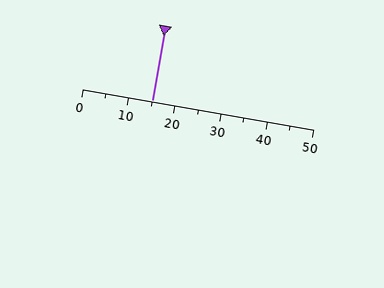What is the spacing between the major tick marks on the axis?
The major ticks are spaced 10 apart.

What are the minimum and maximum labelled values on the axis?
The axis runs from 0 to 50.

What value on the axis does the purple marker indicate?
The marker indicates approximately 15.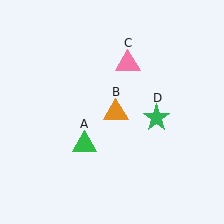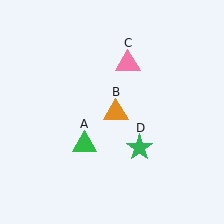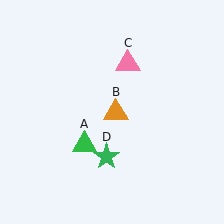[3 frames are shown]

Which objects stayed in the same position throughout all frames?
Green triangle (object A) and orange triangle (object B) and pink triangle (object C) remained stationary.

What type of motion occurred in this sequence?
The green star (object D) rotated clockwise around the center of the scene.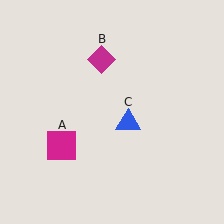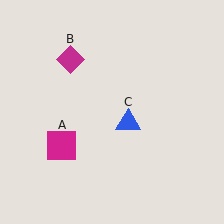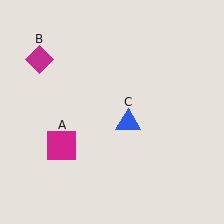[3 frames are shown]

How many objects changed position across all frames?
1 object changed position: magenta diamond (object B).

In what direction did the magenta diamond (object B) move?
The magenta diamond (object B) moved left.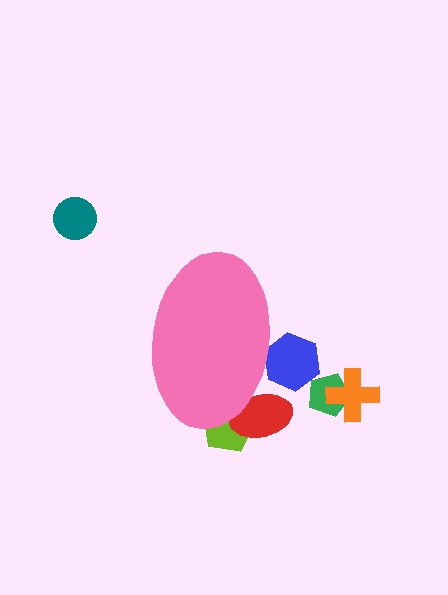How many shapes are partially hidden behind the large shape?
3 shapes are partially hidden.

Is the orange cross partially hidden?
No, the orange cross is fully visible.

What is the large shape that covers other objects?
A pink ellipse.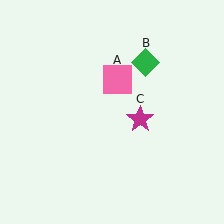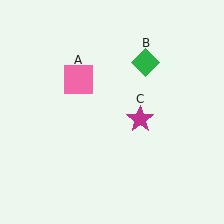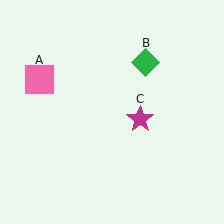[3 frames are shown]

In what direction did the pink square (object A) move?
The pink square (object A) moved left.